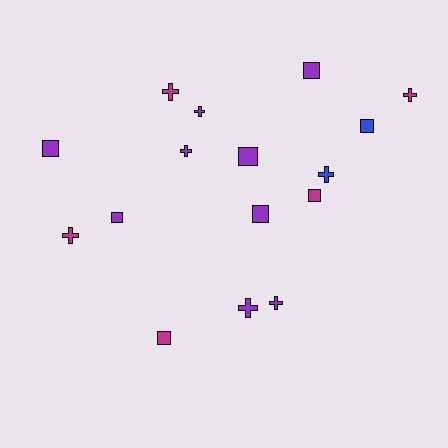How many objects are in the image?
There are 16 objects.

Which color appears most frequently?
Purple, with 9 objects.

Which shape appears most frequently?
Square, with 8 objects.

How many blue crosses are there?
There is 1 blue cross.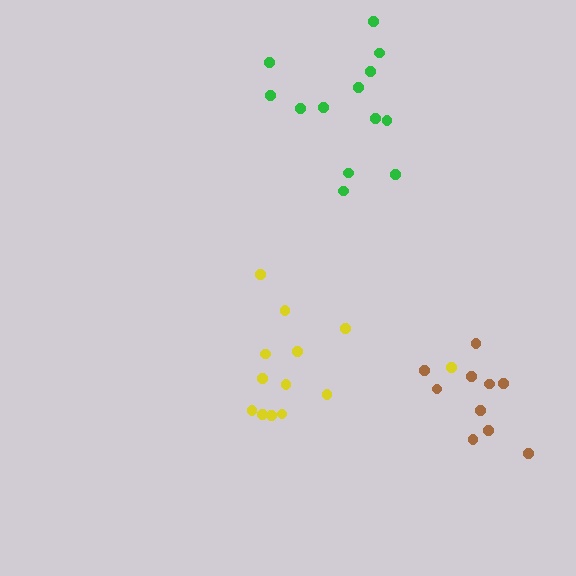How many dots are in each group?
Group 1: 13 dots, Group 2: 13 dots, Group 3: 10 dots (36 total).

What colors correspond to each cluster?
The clusters are colored: green, yellow, brown.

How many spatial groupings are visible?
There are 3 spatial groupings.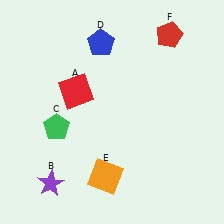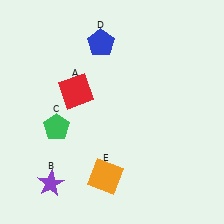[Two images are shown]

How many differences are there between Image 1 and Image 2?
There is 1 difference between the two images.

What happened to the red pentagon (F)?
The red pentagon (F) was removed in Image 2. It was in the top-right area of Image 1.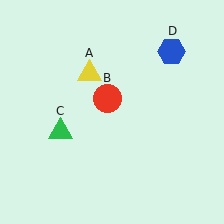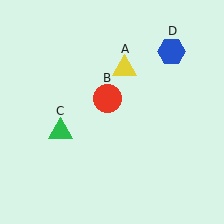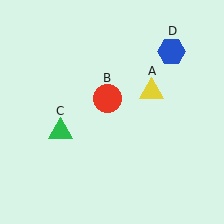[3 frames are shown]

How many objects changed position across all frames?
1 object changed position: yellow triangle (object A).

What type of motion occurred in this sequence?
The yellow triangle (object A) rotated clockwise around the center of the scene.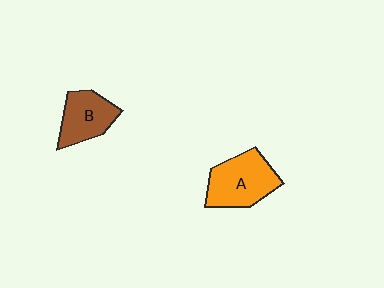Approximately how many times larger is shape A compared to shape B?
Approximately 1.3 times.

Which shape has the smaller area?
Shape B (brown).